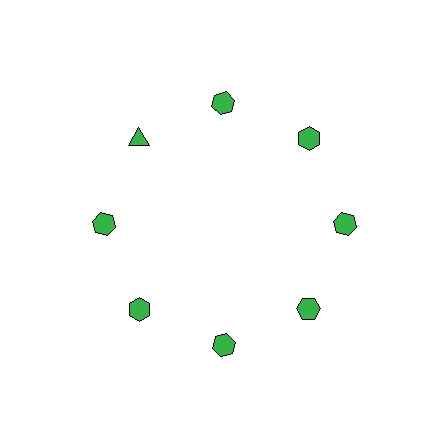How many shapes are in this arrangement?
There are 8 shapes arranged in a ring pattern.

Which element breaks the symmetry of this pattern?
The green triangle at roughly the 10 o'clock position breaks the symmetry. All other shapes are green hexagons.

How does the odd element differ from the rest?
It has a different shape: triangle instead of hexagon.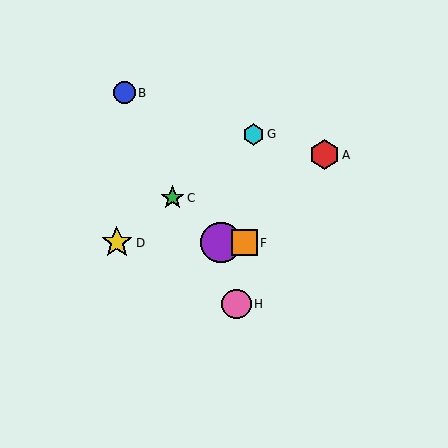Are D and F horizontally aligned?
Yes, both are at y≈243.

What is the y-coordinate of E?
Object E is at y≈243.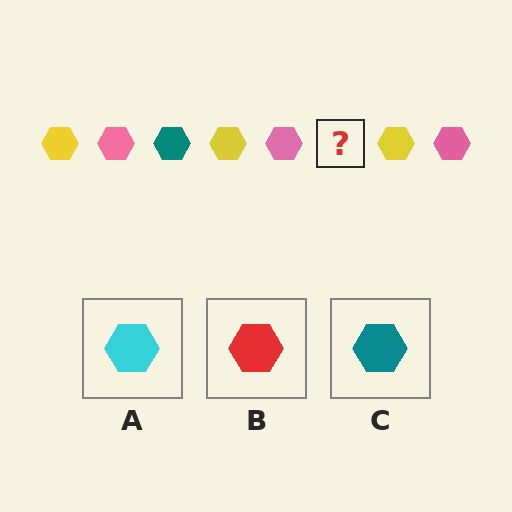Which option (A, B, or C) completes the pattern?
C.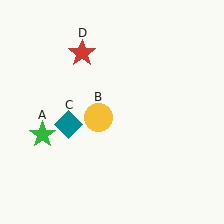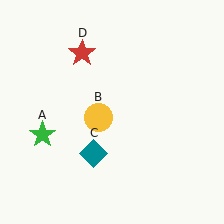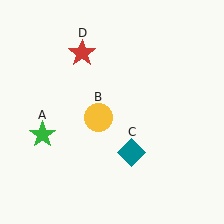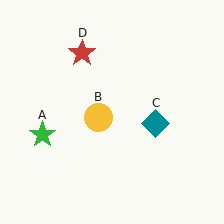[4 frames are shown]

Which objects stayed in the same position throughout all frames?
Green star (object A) and yellow circle (object B) and red star (object D) remained stationary.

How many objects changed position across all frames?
1 object changed position: teal diamond (object C).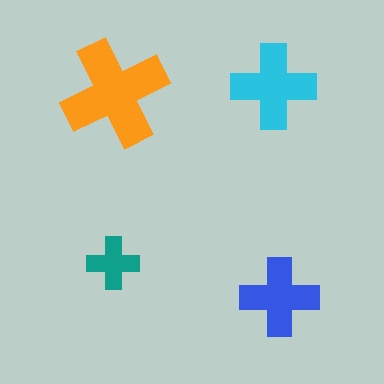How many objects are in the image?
There are 4 objects in the image.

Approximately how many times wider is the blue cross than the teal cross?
About 1.5 times wider.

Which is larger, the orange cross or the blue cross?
The orange one.